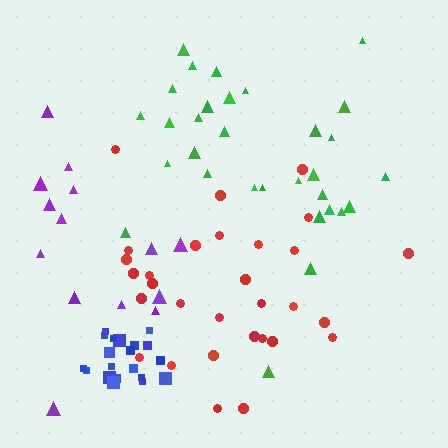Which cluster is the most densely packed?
Blue.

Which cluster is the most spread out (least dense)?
Purple.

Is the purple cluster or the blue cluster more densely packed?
Blue.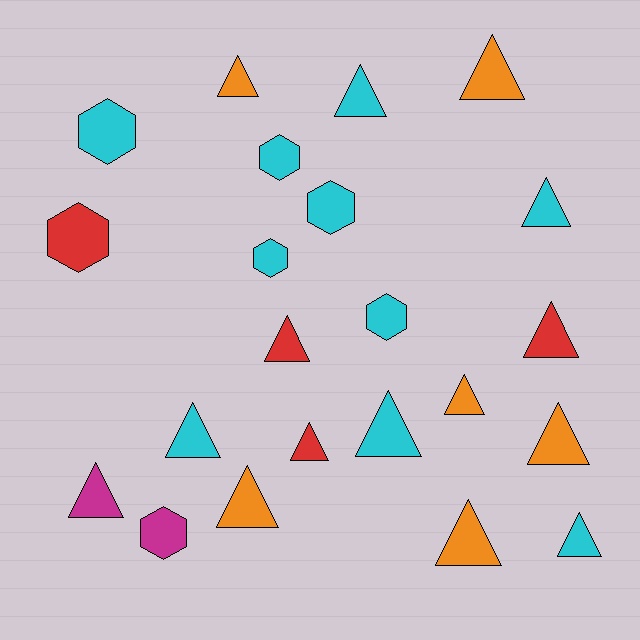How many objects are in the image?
There are 22 objects.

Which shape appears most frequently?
Triangle, with 15 objects.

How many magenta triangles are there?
There is 1 magenta triangle.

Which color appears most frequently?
Cyan, with 10 objects.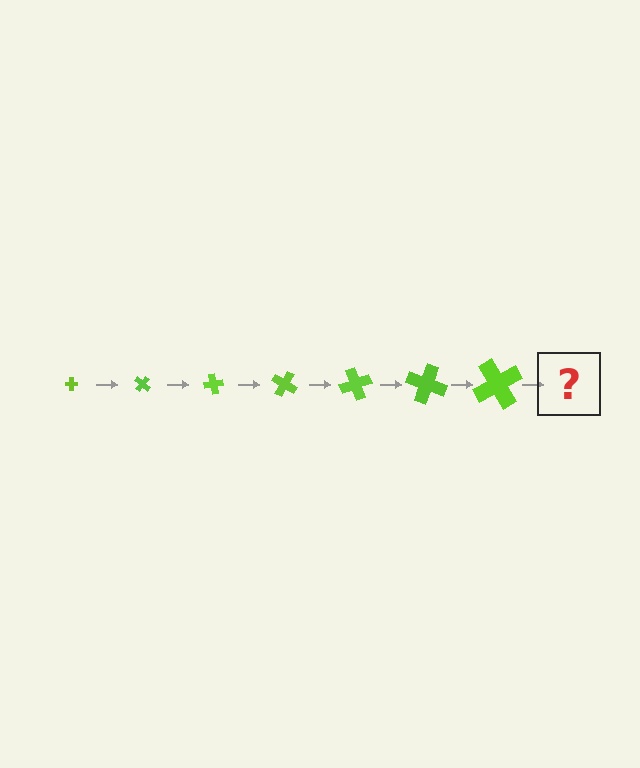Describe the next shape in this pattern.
It should be a cross, larger than the previous one and rotated 280 degrees from the start.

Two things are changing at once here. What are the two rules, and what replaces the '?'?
The two rules are that the cross grows larger each step and it rotates 40 degrees each step. The '?' should be a cross, larger than the previous one and rotated 280 degrees from the start.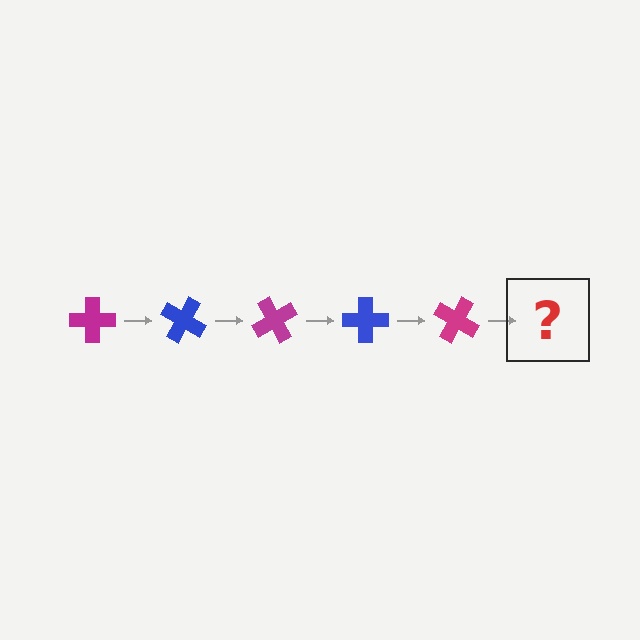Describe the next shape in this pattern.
It should be a blue cross, rotated 150 degrees from the start.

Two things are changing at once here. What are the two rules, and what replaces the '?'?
The two rules are that it rotates 30 degrees each step and the color cycles through magenta and blue. The '?' should be a blue cross, rotated 150 degrees from the start.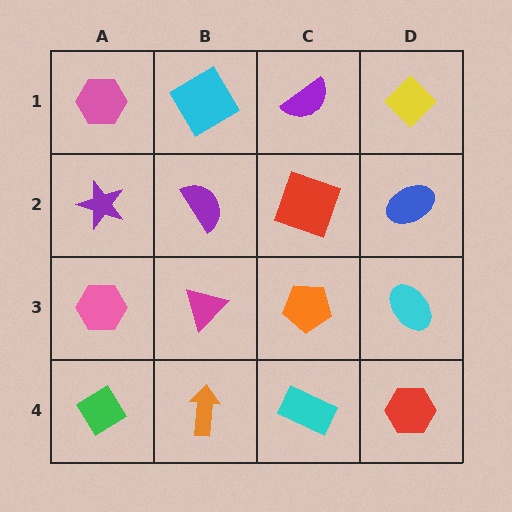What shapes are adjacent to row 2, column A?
A pink hexagon (row 1, column A), a pink hexagon (row 3, column A), a purple semicircle (row 2, column B).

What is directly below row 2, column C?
An orange pentagon.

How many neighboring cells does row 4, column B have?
3.